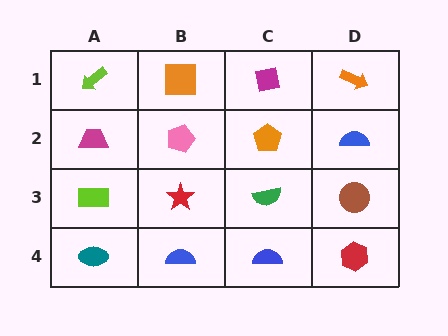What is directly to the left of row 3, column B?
A lime rectangle.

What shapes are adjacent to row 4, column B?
A red star (row 3, column B), a teal ellipse (row 4, column A), a blue semicircle (row 4, column C).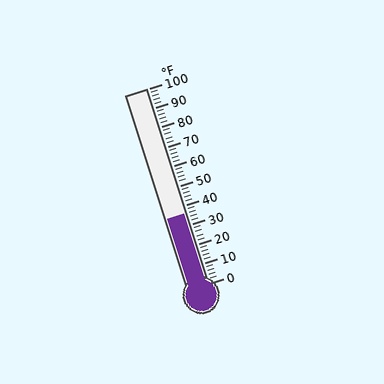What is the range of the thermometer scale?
The thermometer scale ranges from 0°F to 100°F.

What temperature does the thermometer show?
The thermometer shows approximately 36°F.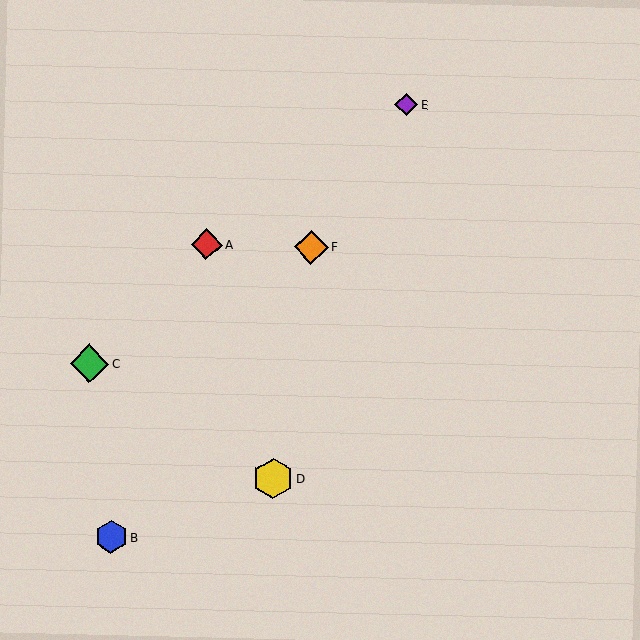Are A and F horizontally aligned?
Yes, both are at y≈245.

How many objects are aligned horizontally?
2 objects (A, F) are aligned horizontally.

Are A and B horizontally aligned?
No, A is at y≈245 and B is at y≈537.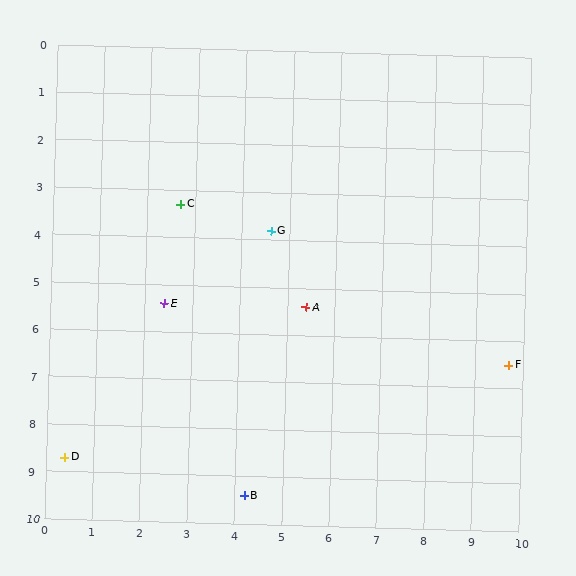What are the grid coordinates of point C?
Point C is at approximately (2.7, 3.3).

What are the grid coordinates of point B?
Point B is at approximately (4.2, 9.4).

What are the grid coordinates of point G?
Point G is at approximately (4.6, 3.8).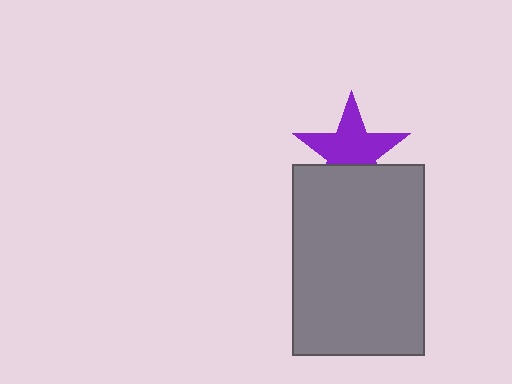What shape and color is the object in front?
The object in front is a gray rectangle.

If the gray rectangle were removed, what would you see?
You would see the complete purple star.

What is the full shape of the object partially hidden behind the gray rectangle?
The partially hidden object is a purple star.